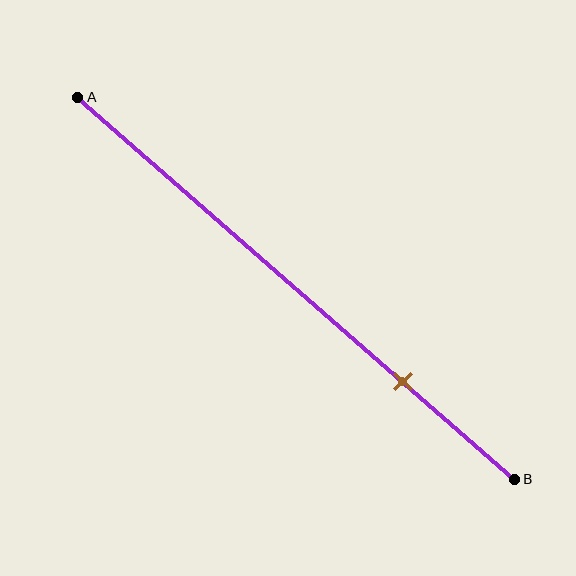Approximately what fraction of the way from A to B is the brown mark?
The brown mark is approximately 75% of the way from A to B.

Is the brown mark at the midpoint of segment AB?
No, the mark is at about 75% from A, not at the 50% midpoint.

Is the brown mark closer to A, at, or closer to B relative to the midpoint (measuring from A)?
The brown mark is closer to point B than the midpoint of segment AB.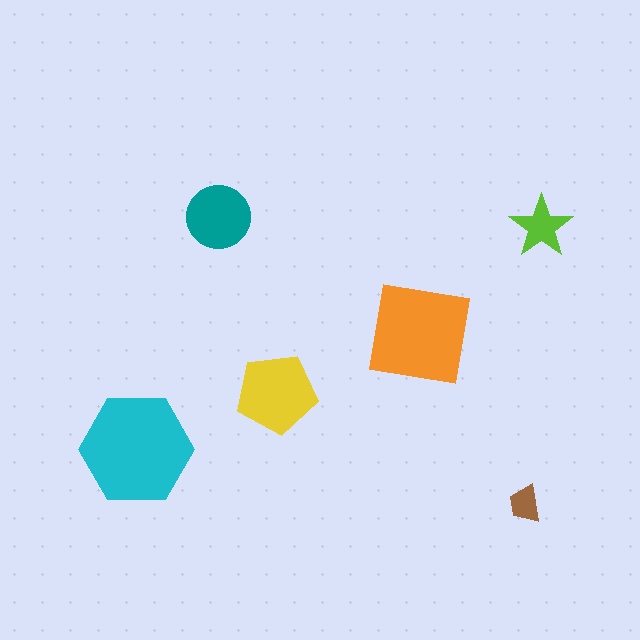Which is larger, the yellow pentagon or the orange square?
The orange square.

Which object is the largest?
The cyan hexagon.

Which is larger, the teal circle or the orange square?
The orange square.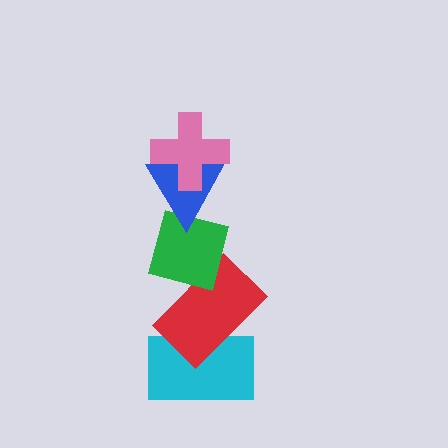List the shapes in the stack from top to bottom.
From top to bottom: the pink cross, the blue triangle, the green square, the red rectangle, the cyan rectangle.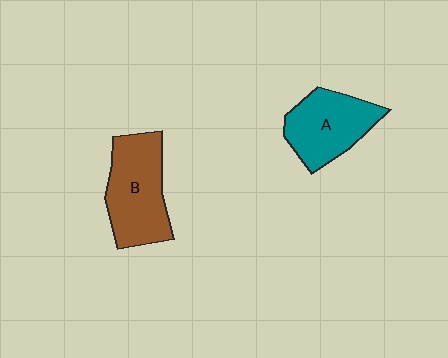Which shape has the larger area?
Shape B (brown).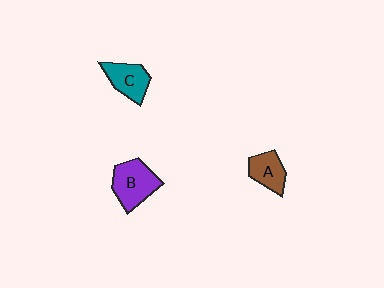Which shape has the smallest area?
Shape A (brown).